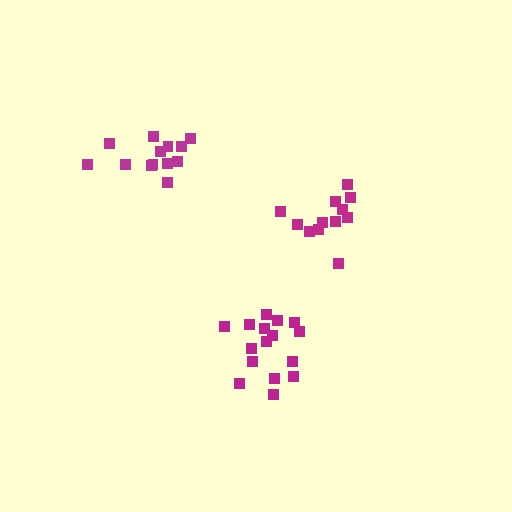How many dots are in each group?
Group 1: 12 dots, Group 2: 16 dots, Group 3: 13 dots (41 total).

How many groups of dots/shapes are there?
There are 3 groups.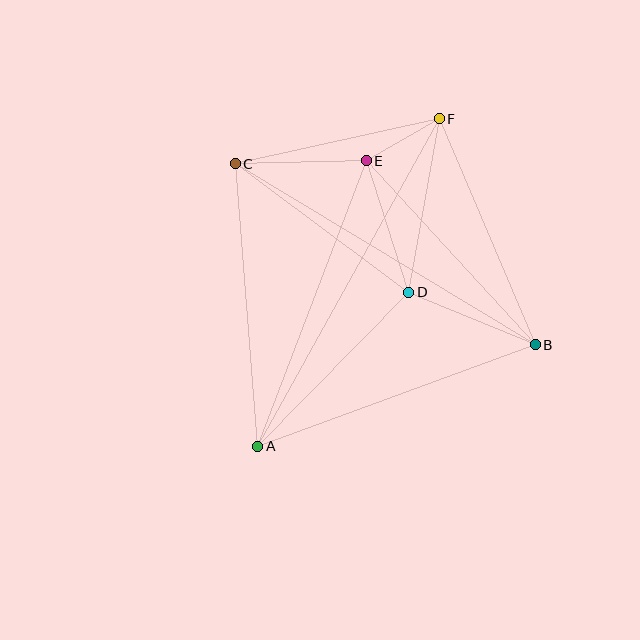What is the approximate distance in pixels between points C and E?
The distance between C and E is approximately 131 pixels.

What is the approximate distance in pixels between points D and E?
The distance between D and E is approximately 138 pixels.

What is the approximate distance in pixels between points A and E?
The distance between A and E is approximately 306 pixels.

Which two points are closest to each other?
Points E and F are closest to each other.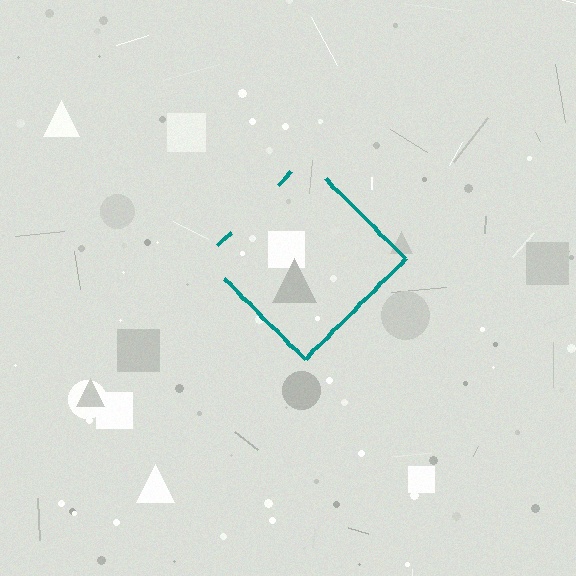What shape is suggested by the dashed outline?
The dashed outline suggests a diamond.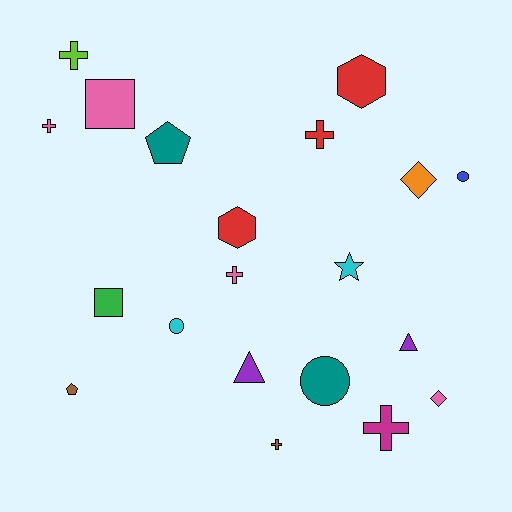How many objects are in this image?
There are 20 objects.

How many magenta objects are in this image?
There is 1 magenta object.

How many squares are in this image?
There are 2 squares.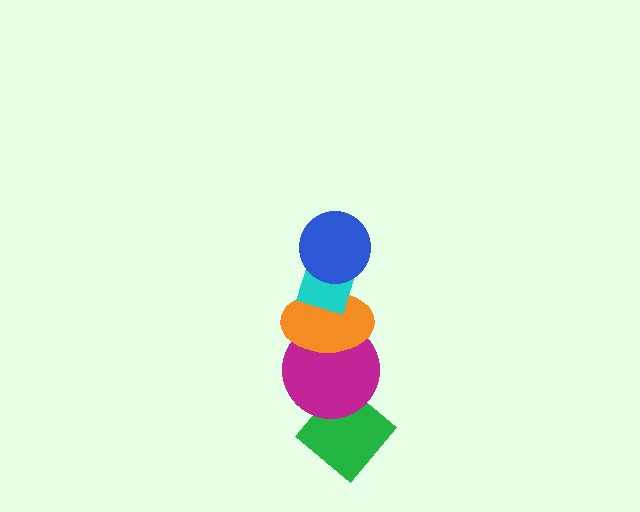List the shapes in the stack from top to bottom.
From top to bottom: the blue circle, the cyan rectangle, the orange ellipse, the magenta circle, the green diamond.